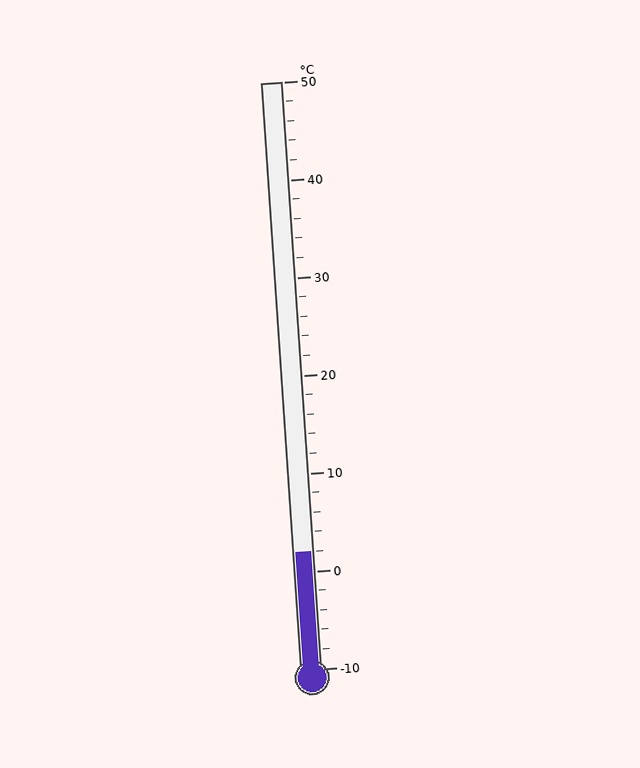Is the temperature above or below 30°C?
The temperature is below 30°C.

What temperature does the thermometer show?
The thermometer shows approximately 2°C.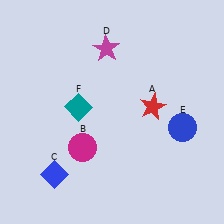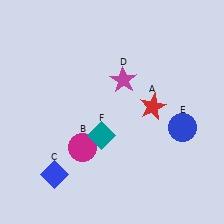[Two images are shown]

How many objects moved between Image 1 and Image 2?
2 objects moved between the two images.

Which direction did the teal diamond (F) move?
The teal diamond (F) moved down.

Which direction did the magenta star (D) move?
The magenta star (D) moved down.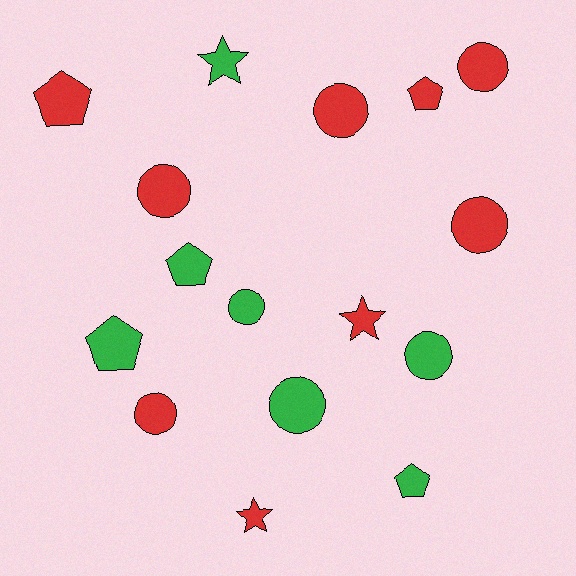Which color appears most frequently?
Red, with 9 objects.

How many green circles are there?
There are 3 green circles.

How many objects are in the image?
There are 16 objects.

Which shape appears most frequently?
Circle, with 8 objects.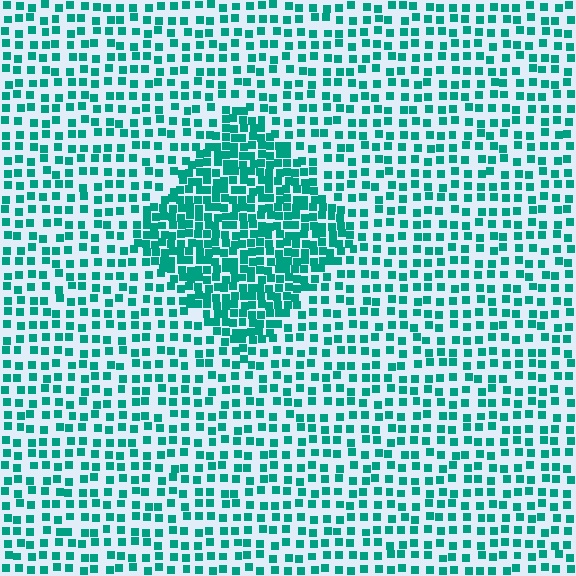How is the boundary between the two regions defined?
The boundary is defined by a change in element density (approximately 2.1x ratio). All elements are the same color, size, and shape.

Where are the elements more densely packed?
The elements are more densely packed inside the diamond boundary.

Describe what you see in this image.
The image contains small teal elements arranged at two different densities. A diamond-shaped region is visible where the elements are more densely packed than the surrounding area.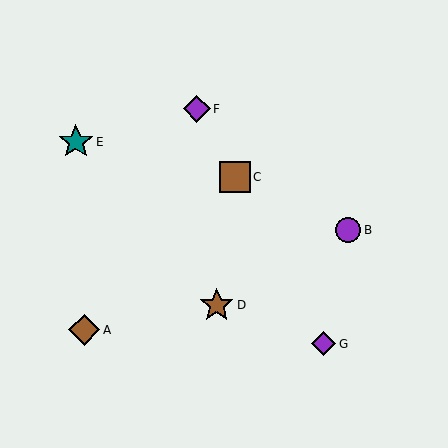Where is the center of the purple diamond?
The center of the purple diamond is at (324, 344).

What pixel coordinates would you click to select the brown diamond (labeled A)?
Click at (84, 330) to select the brown diamond A.